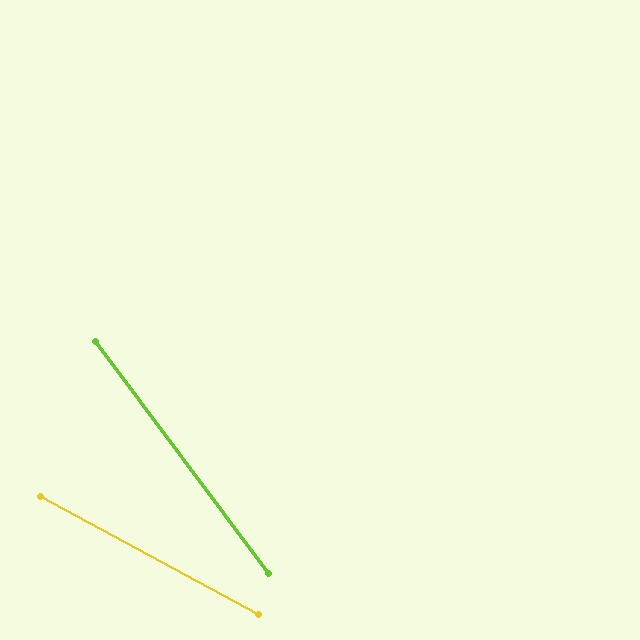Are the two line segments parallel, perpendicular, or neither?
Neither parallel nor perpendicular — they differ by about 25°.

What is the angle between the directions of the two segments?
Approximately 25 degrees.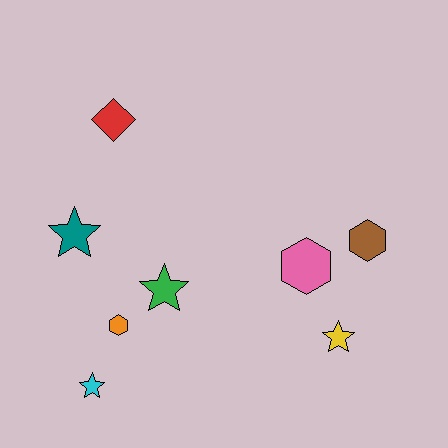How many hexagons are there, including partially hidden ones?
There are 3 hexagons.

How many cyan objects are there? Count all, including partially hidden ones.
There is 1 cyan object.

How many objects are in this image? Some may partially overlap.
There are 8 objects.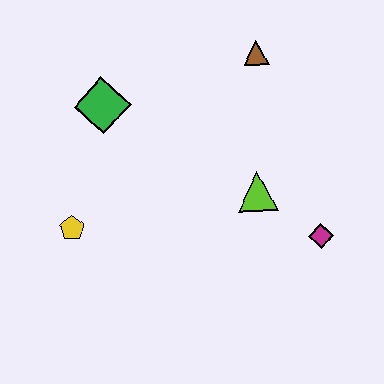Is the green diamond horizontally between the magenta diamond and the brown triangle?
No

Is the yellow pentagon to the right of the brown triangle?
No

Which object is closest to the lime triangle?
The magenta diamond is closest to the lime triangle.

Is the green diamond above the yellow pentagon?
Yes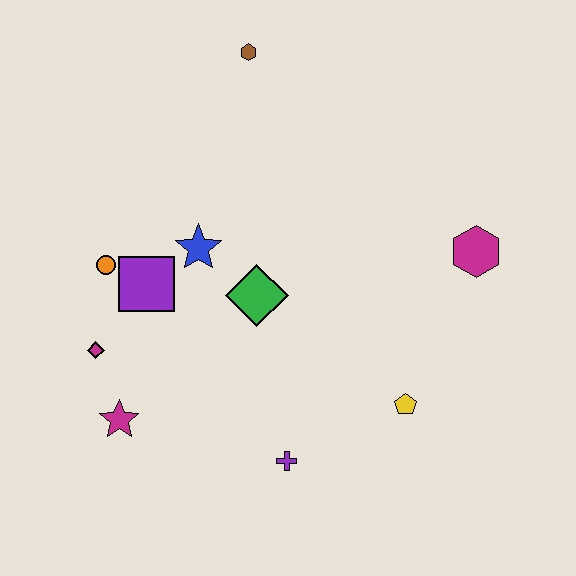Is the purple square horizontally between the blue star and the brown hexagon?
No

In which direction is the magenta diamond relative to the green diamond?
The magenta diamond is to the left of the green diamond.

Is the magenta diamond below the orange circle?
Yes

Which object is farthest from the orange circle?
The magenta hexagon is farthest from the orange circle.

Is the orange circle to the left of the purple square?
Yes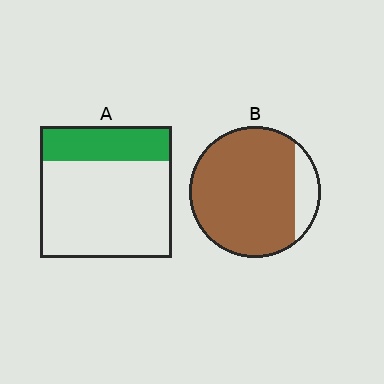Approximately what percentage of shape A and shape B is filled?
A is approximately 25% and B is approximately 85%.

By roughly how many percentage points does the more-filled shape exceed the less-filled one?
By roughly 60 percentage points (B over A).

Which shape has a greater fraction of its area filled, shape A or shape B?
Shape B.